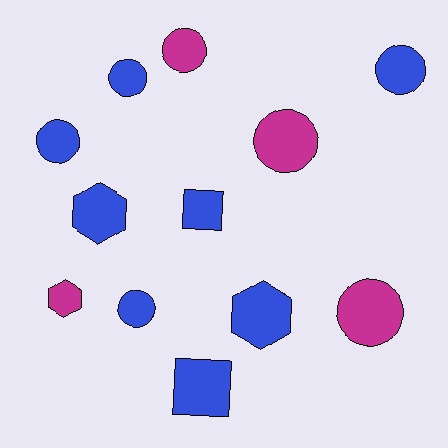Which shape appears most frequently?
Circle, with 7 objects.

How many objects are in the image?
There are 12 objects.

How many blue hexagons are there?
There are 2 blue hexagons.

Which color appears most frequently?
Blue, with 8 objects.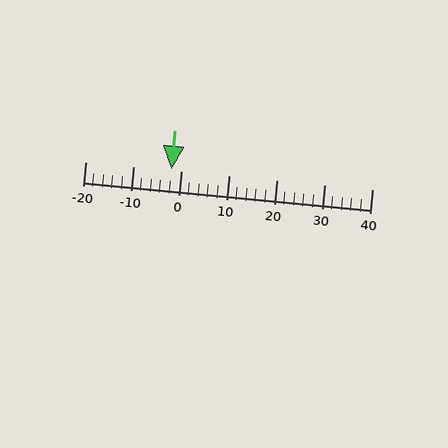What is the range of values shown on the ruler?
The ruler shows values from -20 to 40.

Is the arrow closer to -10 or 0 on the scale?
The arrow is closer to 0.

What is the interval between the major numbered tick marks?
The major tick marks are spaced 10 units apart.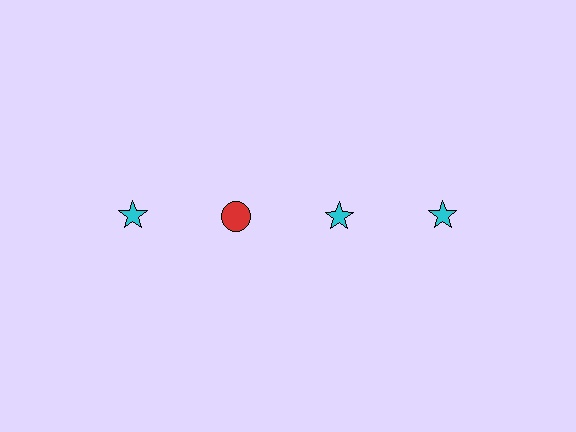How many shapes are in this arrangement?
There are 4 shapes arranged in a grid pattern.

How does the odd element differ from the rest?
It differs in both color (red instead of cyan) and shape (circle instead of star).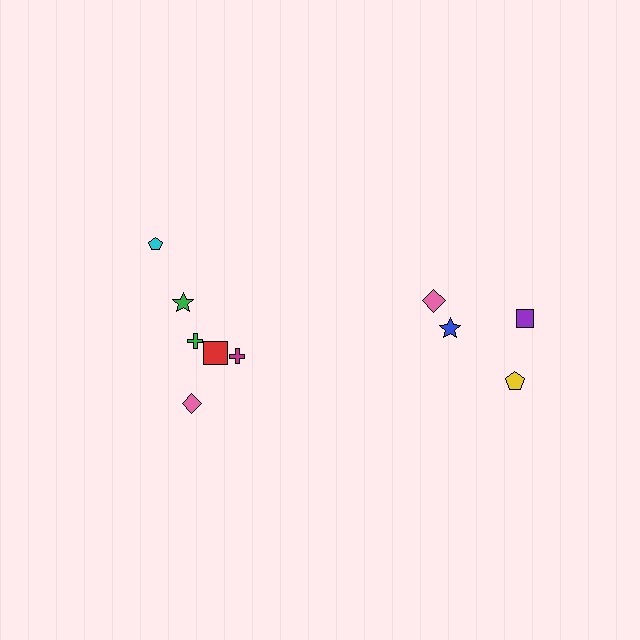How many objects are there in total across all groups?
There are 10 objects.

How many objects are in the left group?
There are 6 objects.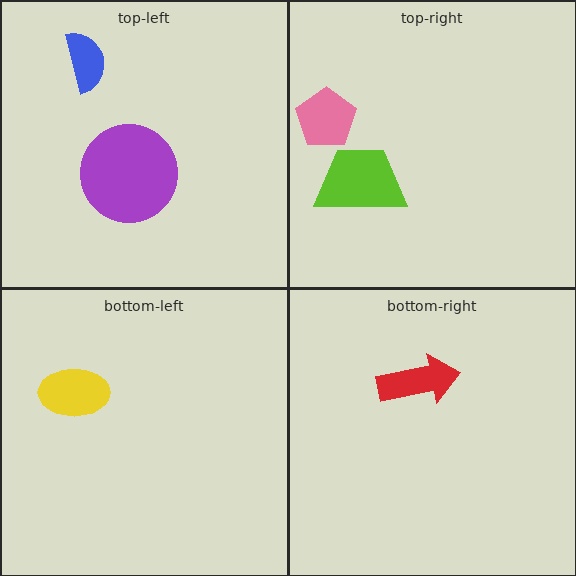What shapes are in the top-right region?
The pink pentagon, the lime trapezoid.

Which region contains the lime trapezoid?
The top-right region.